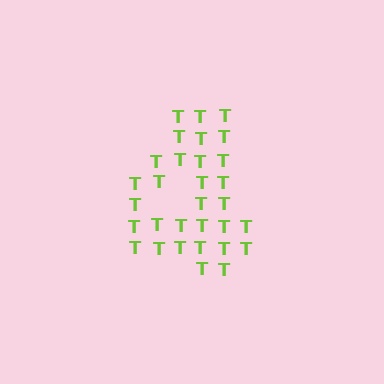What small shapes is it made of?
It is made of small letter T's.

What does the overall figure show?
The overall figure shows the digit 4.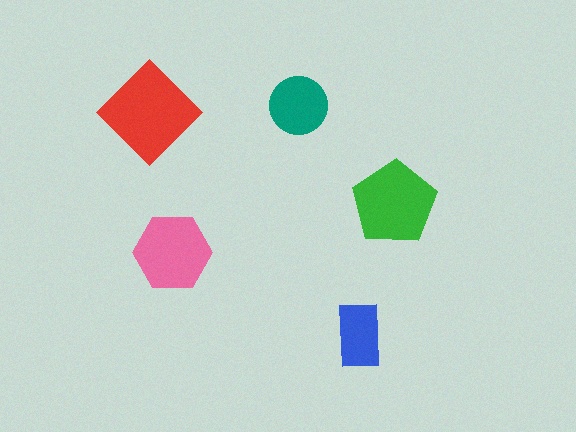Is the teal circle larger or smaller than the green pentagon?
Smaller.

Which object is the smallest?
The blue rectangle.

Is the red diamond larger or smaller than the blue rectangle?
Larger.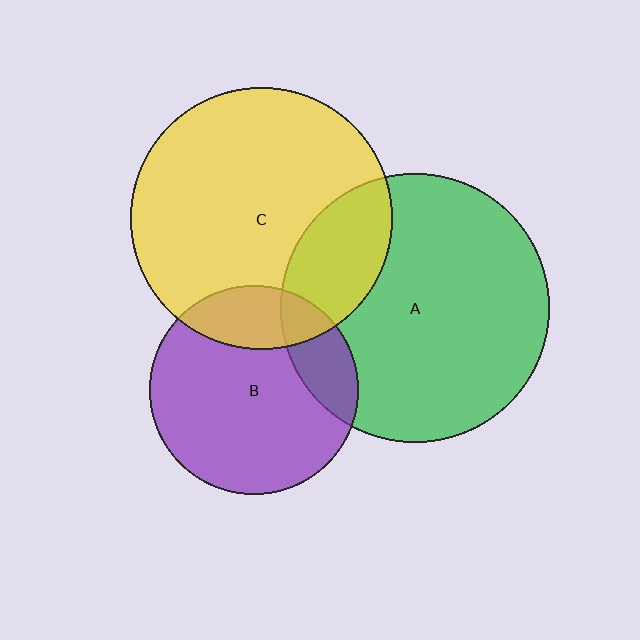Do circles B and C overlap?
Yes.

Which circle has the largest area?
Circle A (green).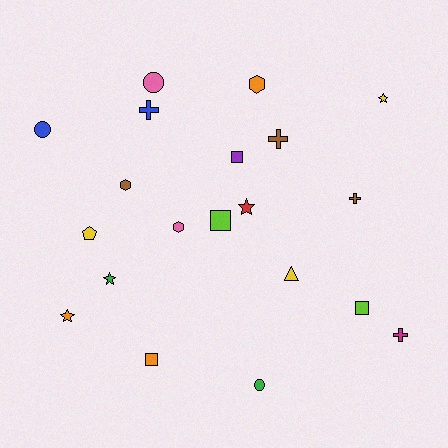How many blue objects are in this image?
There are 2 blue objects.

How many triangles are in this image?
There is 1 triangle.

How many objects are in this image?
There are 20 objects.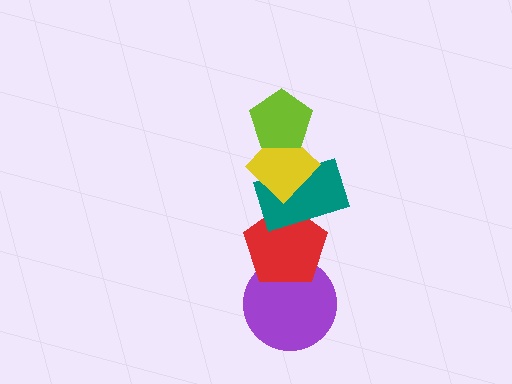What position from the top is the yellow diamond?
The yellow diamond is 2nd from the top.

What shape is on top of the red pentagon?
The teal rectangle is on top of the red pentagon.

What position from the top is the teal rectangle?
The teal rectangle is 3rd from the top.